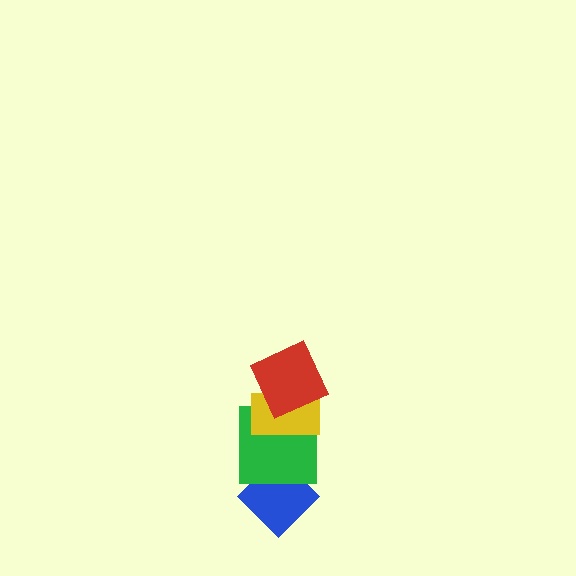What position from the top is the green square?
The green square is 3rd from the top.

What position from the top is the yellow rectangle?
The yellow rectangle is 2nd from the top.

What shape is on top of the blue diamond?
The green square is on top of the blue diamond.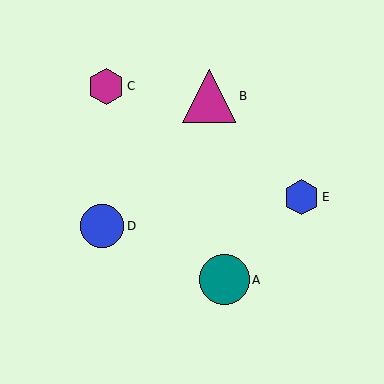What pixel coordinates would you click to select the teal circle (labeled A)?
Click at (225, 280) to select the teal circle A.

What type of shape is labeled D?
Shape D is a blue circle.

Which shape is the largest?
The magenta triangle (labeled B) is the largest.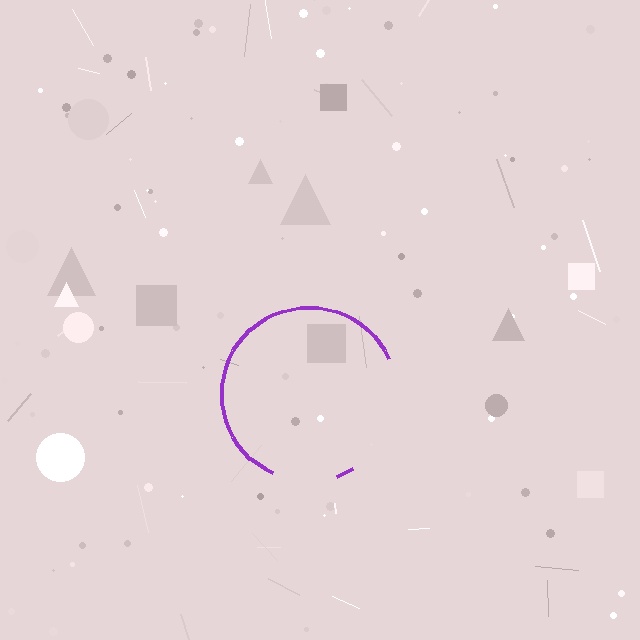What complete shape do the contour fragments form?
The contour fragments form a circle.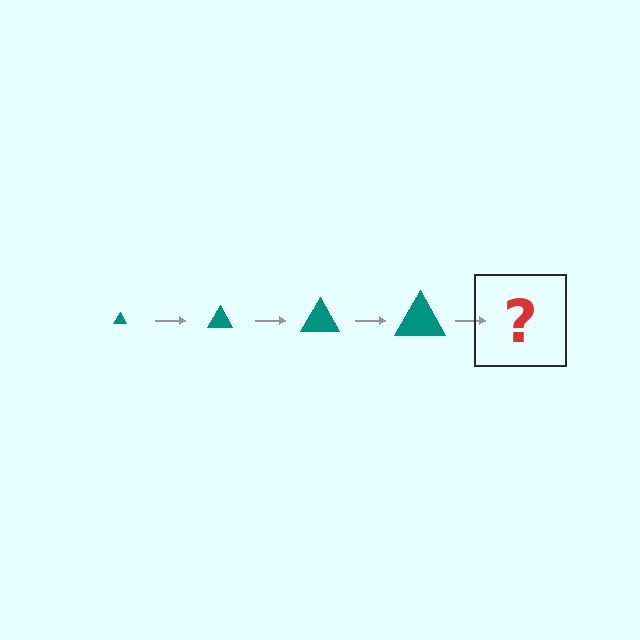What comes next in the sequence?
The next element should be a teal triangle, larger than the previous one.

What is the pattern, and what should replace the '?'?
The pattern is that the triangle gets progressively larger each step. The '?' should be a teal triangle, larger than the previous one.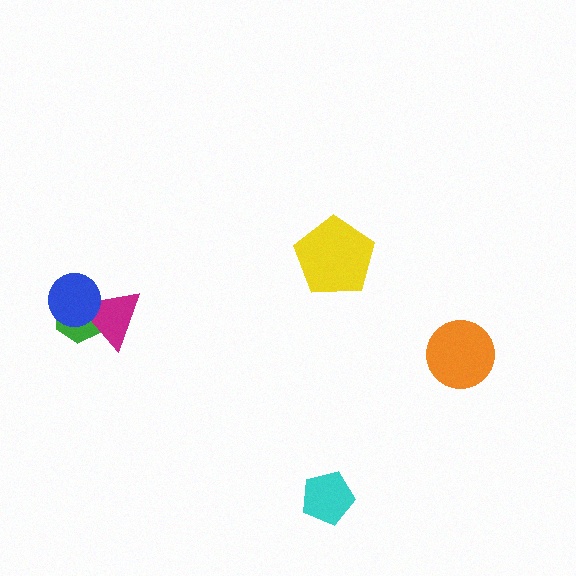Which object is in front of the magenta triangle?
The blue circle is in front of the magenta triangle.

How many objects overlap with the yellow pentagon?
0 objects overlap with the yellow pentagon.